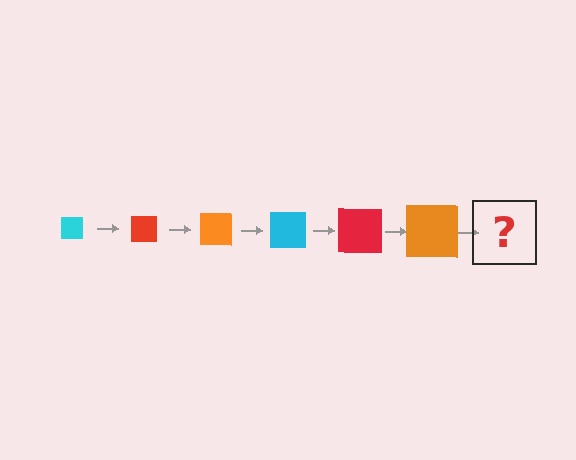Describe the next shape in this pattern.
It should be a cyan square, larger than the previous one.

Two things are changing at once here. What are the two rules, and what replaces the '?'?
The two rules are that the square grows larger each step and the color cycles through cyan, red, and orange. The '?' should be a cyan square, larger than the previous one.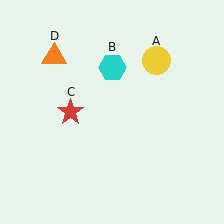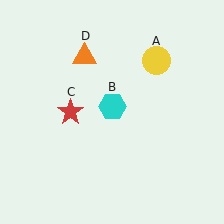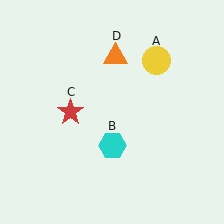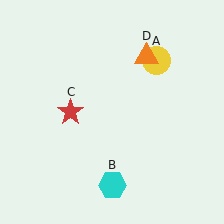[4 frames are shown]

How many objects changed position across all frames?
2 objects changed position: cyan hexagon (object B), orange triangle (object D).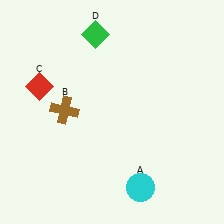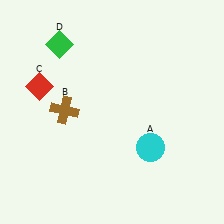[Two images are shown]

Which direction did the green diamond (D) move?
The green diamond (D) moved left.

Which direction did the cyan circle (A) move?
The cyan circle (A) moved up.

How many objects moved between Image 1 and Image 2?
2 objects moved between the two images.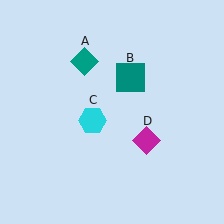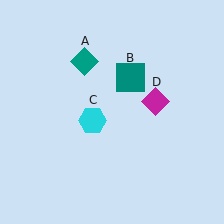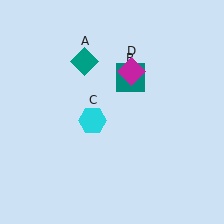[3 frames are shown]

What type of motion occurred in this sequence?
The magenta diamond (object D) rotated counterclockwise around the center of the scene.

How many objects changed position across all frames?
1 object changed position: magenta diamond (object D).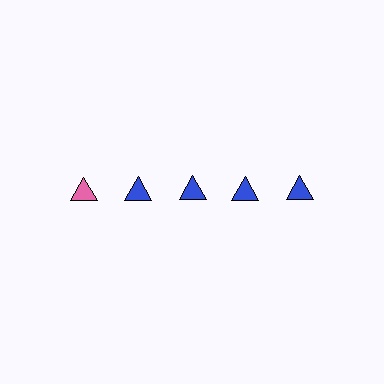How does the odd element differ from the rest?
It has a different color: pink instead of blue.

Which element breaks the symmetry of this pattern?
The pink triangle in the top row, leftmost column breaks the symmetry. All other shapes are blue triangles.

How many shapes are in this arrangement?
There are 5 shapes arranged in a grid pattern.